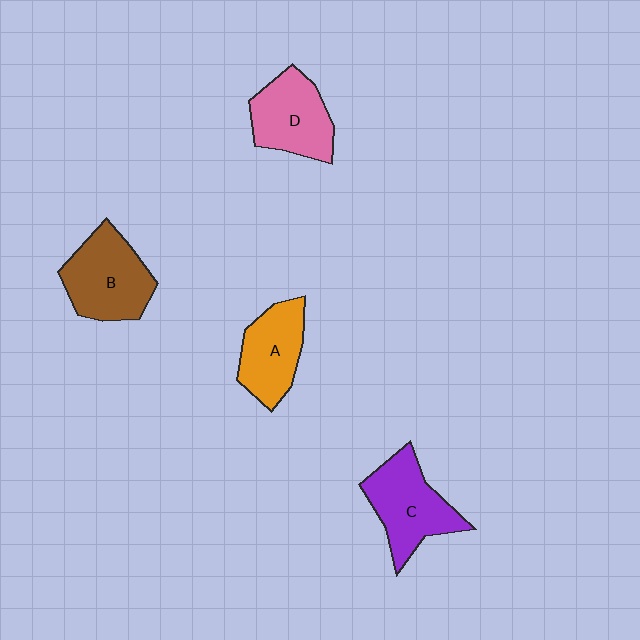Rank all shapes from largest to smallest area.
From largest to smallest: B (brown), C (purple), D (pink), A (orange).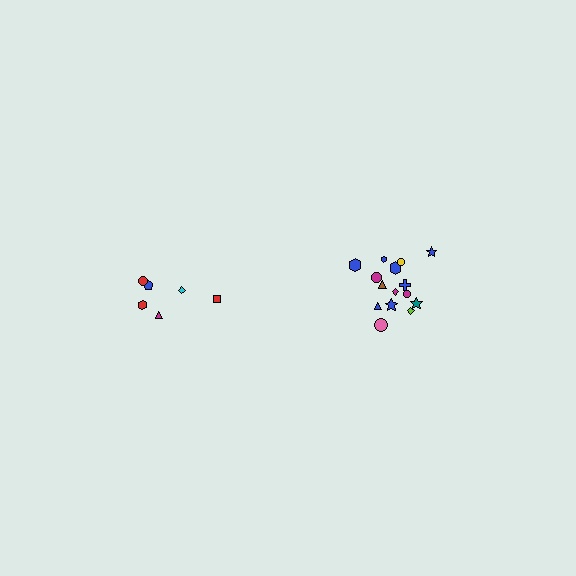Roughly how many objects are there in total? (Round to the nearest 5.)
Roughly 20 objects in total.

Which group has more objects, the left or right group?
The right group.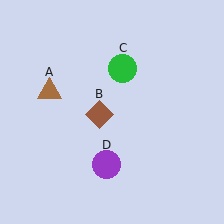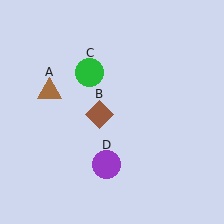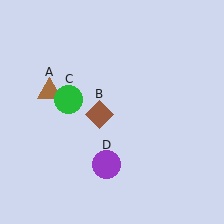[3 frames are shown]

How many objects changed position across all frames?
1 object changed position: green circle (object C).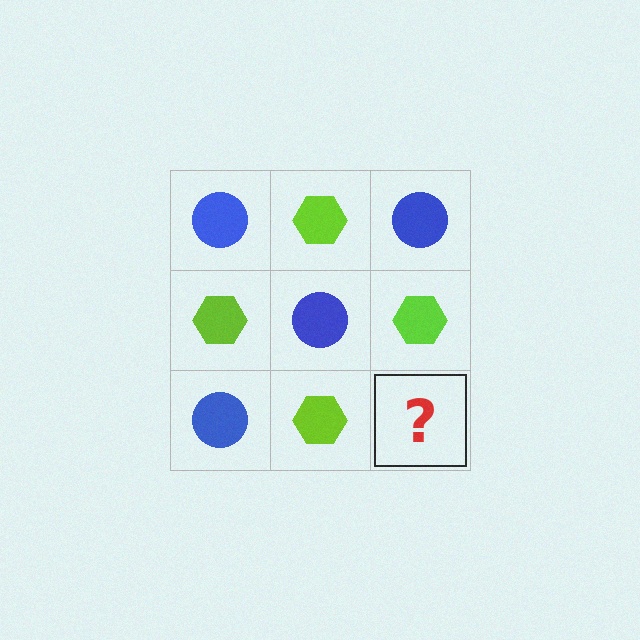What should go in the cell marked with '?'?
The missing cell should contain a blue circle.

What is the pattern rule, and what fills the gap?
The rule is that it alternates blue circle and lime hexagon in a checkerboard pattern. The gap should be filled with a blue circle.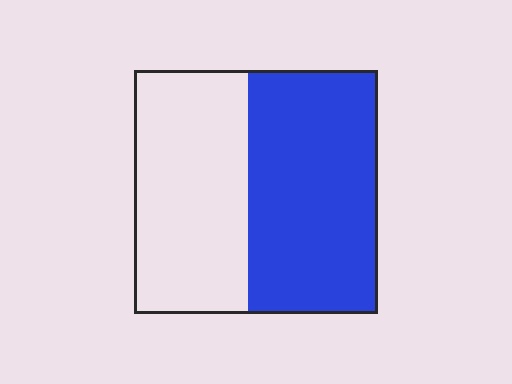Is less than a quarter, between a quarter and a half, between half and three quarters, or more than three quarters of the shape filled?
Between half and three quarters.